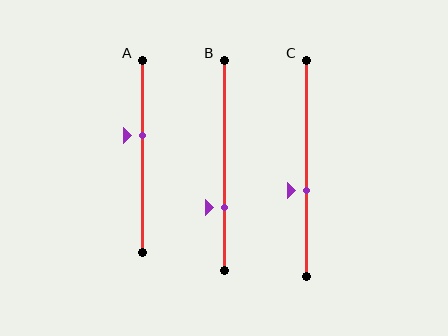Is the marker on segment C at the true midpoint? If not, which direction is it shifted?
No, the marker on segment C is shifted downward by about 10% of the segment length.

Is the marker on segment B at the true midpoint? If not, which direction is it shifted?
No, the marker on segment B is shifted downward by about 20% of the segment length.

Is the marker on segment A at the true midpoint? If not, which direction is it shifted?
No, the marker on segment A is shifted upward by about 11% of the segment length.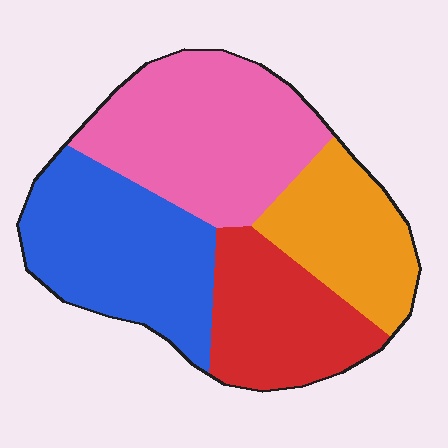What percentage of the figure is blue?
Blue covers about 30% of the figure.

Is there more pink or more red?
Pink.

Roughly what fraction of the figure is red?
Red takes up about one fifth (1/5) of the figure.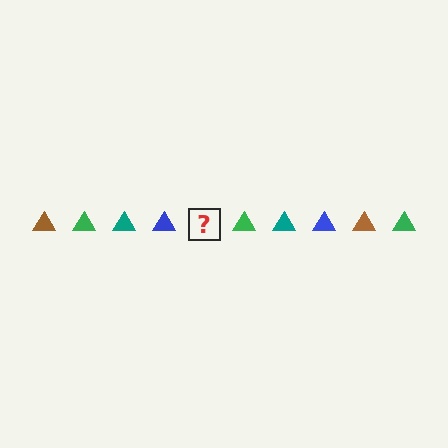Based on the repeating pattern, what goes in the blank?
The blank should be a brown triangle.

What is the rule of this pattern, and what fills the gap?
The rule is that the pattern cycles through brown, green, teal, blue triangles. The gap should be filled with a brown triangle.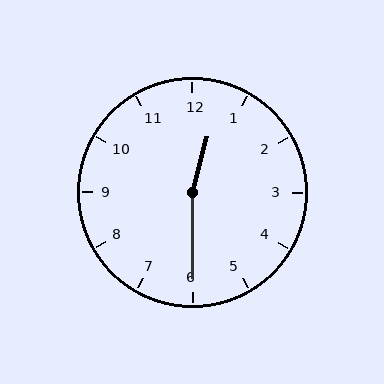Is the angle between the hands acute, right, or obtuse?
It is obtuse.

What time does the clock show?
12:30.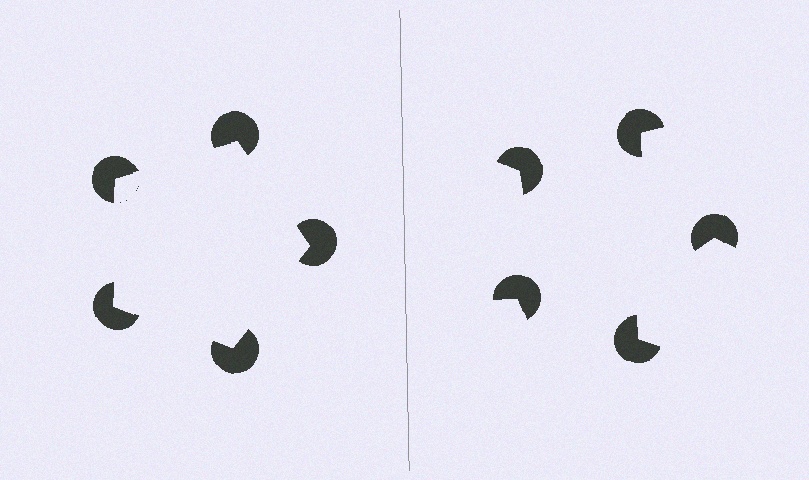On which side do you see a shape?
An illusory pentagon appears on the left side. On the right side the wedge cuts are rotated, so no coherent shape forms.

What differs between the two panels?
The pac-man discs are positioned identically on both sides; only the wedge orientations differ. On the left they align to a pentagon; on the right they are misaligned.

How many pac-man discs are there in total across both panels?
10 — 5 on each side.